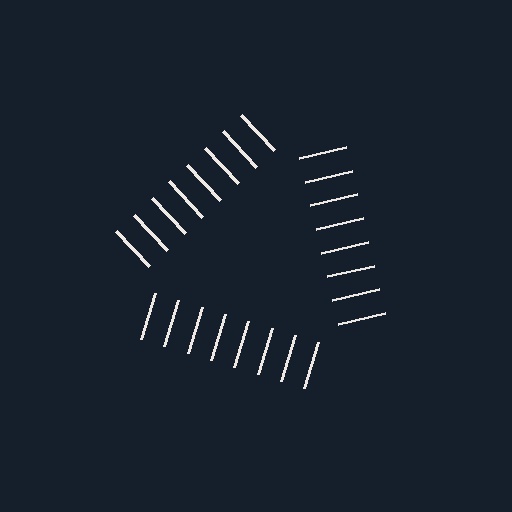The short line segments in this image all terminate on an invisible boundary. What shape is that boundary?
An illusory triangle — the line segments terminate on its edges but no continuous stroke is drawn.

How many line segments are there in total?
24 — 8 along each of the 3 edges.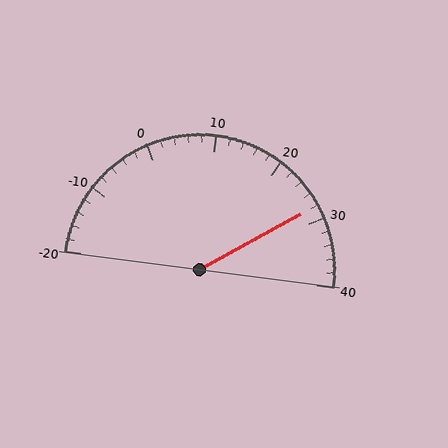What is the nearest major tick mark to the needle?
The nearest major tick mark is 30.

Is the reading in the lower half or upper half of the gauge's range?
The reading is in the upper half of the range (-20 to 40).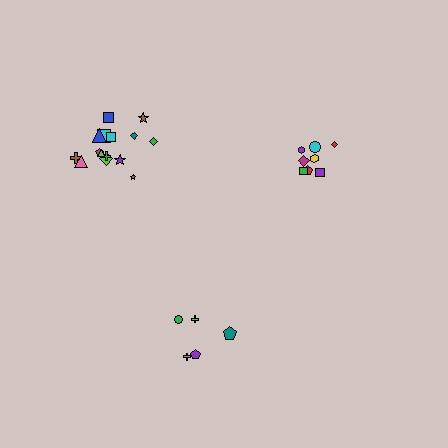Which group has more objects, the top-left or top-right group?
The top-left group.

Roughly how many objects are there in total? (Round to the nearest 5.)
Roughly 30 objects in total.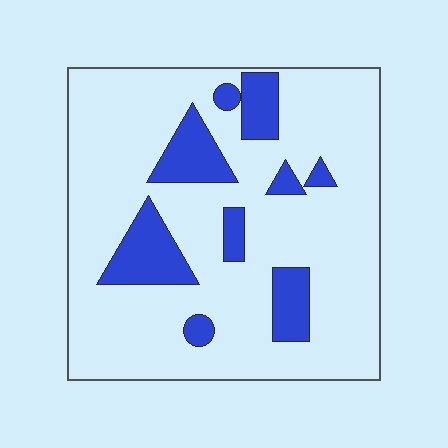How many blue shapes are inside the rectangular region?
9.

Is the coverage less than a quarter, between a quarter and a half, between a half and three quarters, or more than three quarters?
Less than a quarter.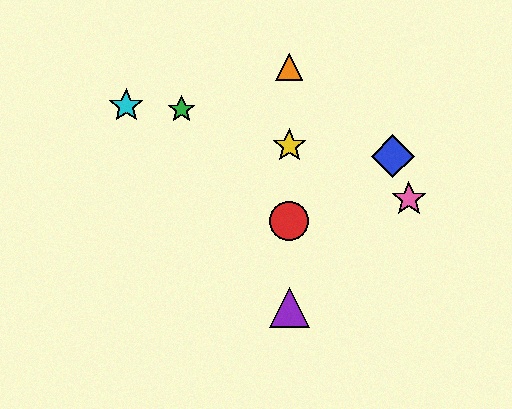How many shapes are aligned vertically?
4 shapes (the red circle, the yellow star, the purple triangle, the orange triangle) are aligned vertically.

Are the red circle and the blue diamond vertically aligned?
No, the red circle is at x≈289 and the blue diamond is at x≈393.